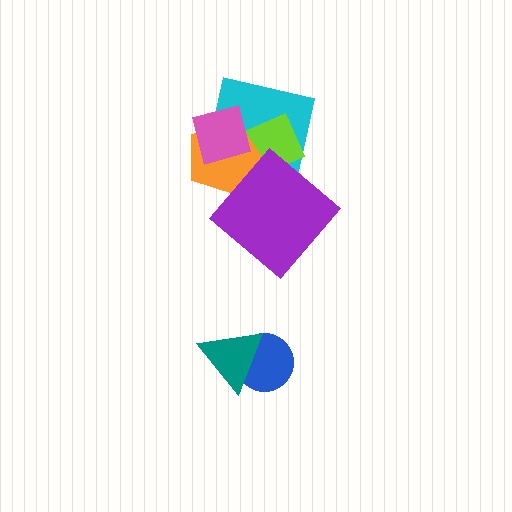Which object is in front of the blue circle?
The teal triangle is in front of the blue circle.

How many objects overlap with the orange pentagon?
4 objects overlap with the orange pentagon.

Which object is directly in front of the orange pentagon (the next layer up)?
The pink square is directly in front of the orange pentagon.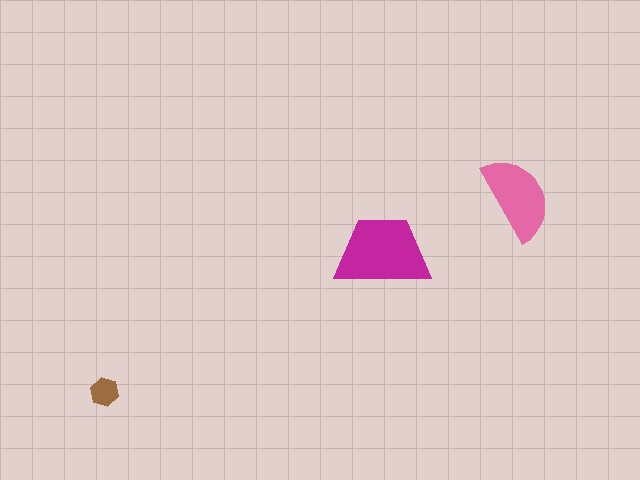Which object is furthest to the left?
The brown hexagon is leftmost.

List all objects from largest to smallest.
The magenta trapezoid, the pink semicircle, the brown hexagon.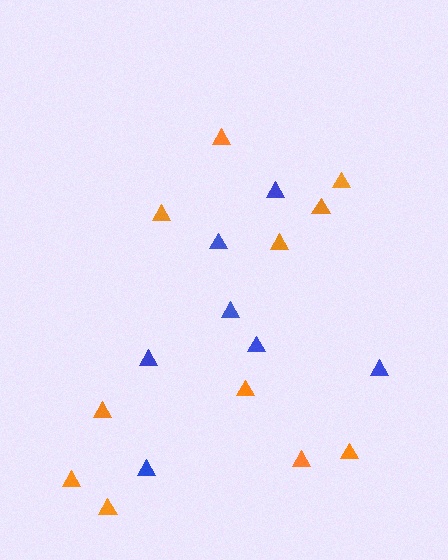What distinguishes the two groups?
There are 2 groups: one group of orange triangles (11) and one group of blue triangles (7).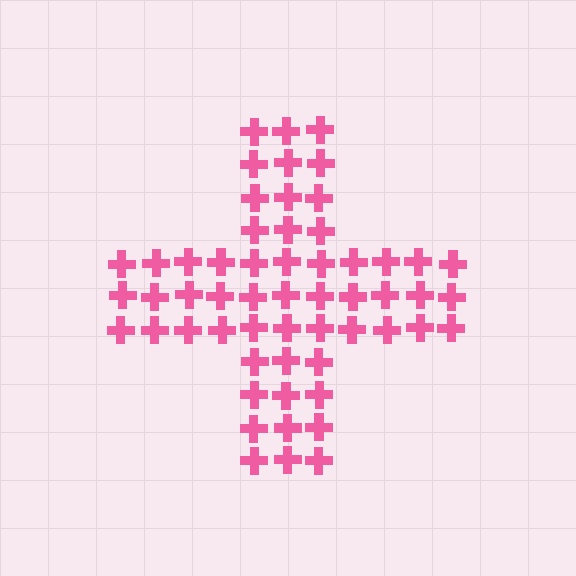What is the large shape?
The large shape is a cross.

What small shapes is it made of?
It is made of small crosses.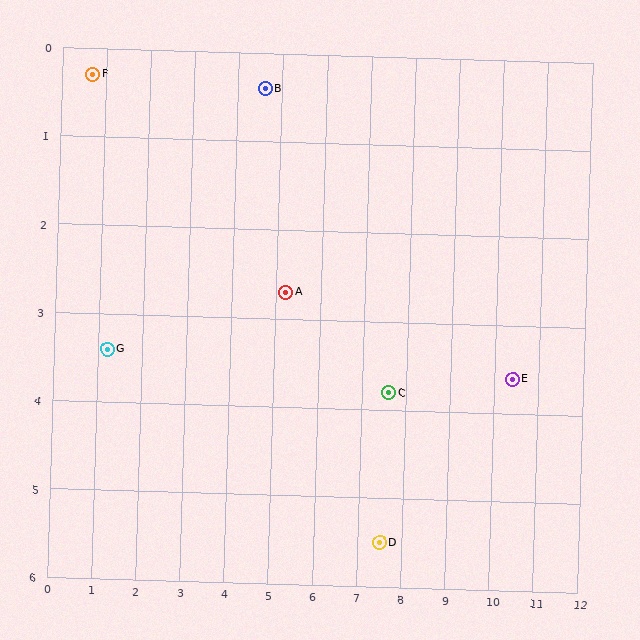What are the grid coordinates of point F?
Point F is at approximately (0.7, 0.3).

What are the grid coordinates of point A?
Point A is at approximately (5.2, 2.7).